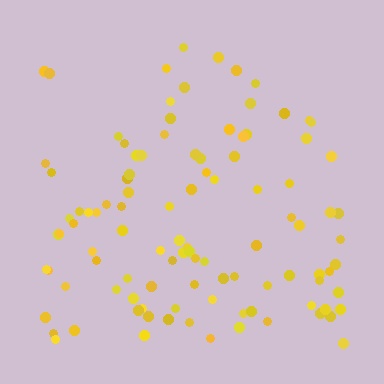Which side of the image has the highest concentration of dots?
The bottom.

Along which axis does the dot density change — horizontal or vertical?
Vertical.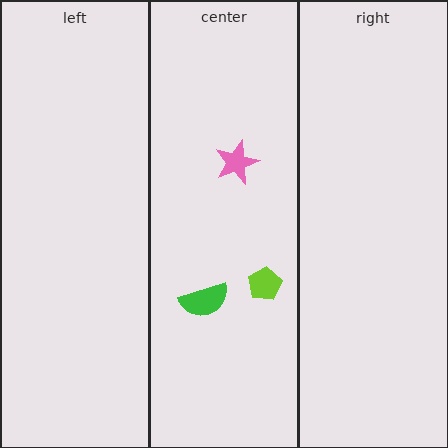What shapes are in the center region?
The green semicircle, the pink star, the lime pentagon.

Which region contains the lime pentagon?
The center region.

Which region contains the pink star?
The center region.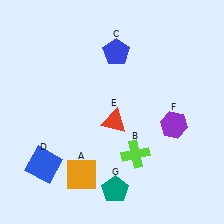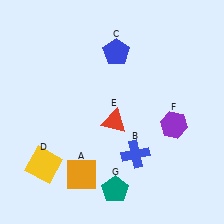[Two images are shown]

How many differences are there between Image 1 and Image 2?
There are 2 differences between the two images.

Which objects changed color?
B changed from lime to blue. D changed from blue to yellow.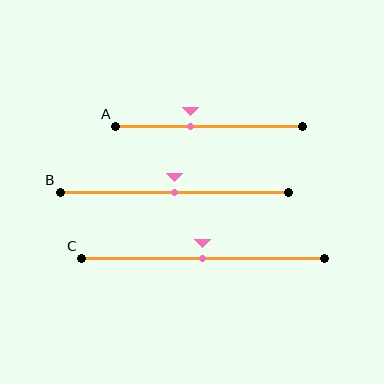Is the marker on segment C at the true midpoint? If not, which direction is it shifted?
Yes, the marker on segment C is at the true midpoint.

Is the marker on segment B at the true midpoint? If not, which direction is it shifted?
Yes, the marker on segment B is at the true midpoint.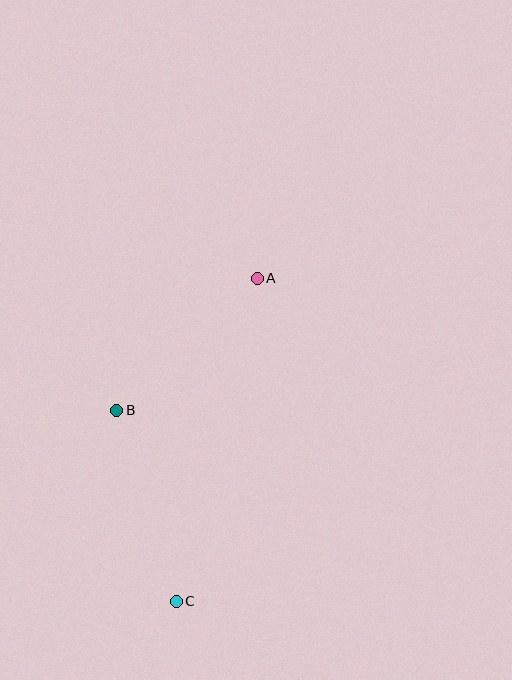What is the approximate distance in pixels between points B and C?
The distance between B and C is approximately 200 pixels.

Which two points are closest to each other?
Points A and B are closest to each other.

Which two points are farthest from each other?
Points A and C are farthest from each other.